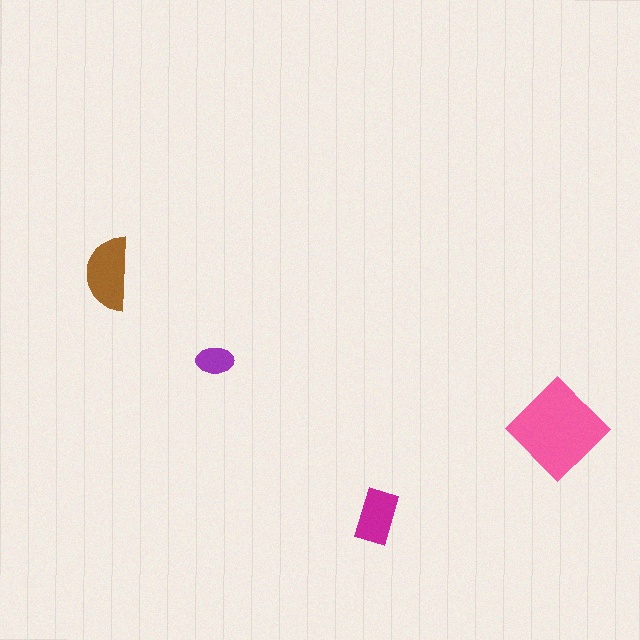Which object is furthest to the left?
The brown semicircle is leftmost.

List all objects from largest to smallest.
The pink diamond, the brown semicircle, the magenta rectangle, the purple ellipse.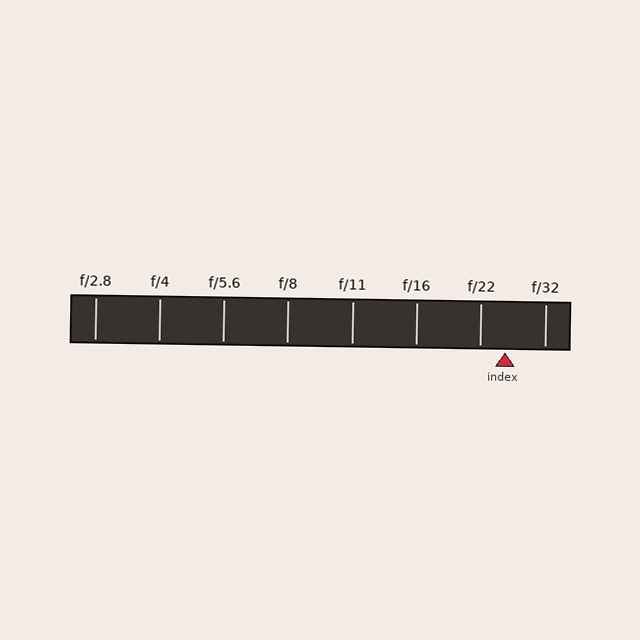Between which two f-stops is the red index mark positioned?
The index mark is between f/22 and f/32.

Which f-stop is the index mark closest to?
The index mark is closest to f/22.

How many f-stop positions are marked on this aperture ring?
There are 8 f-stop positions marked.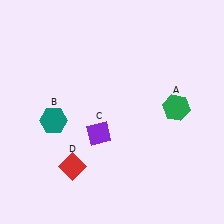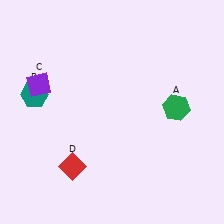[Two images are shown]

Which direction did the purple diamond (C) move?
The purple diamond (C) moved left.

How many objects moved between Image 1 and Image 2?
2 objects moved between the two images.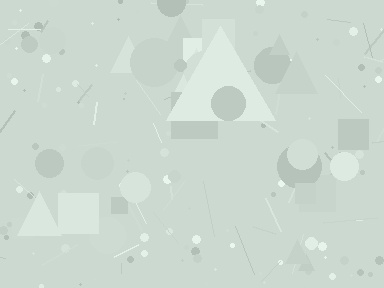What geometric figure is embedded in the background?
A triangle is embedded in the background.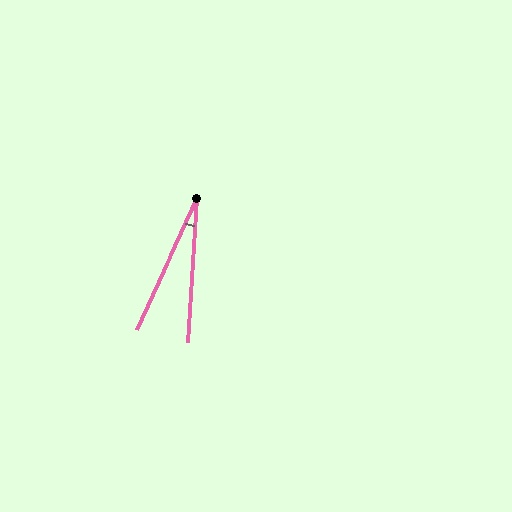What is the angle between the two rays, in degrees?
Approximately 21 degrees.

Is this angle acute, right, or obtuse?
It is acute.